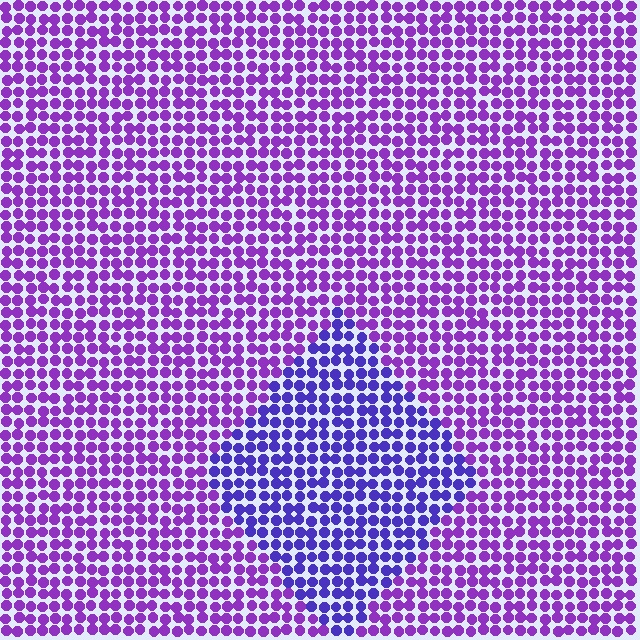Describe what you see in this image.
The image is filled with small purple elements in a uniform arrangement. A diamond-shaped region is visible where the elements are tinted to a slightly different hue, forming a subtle color boundary.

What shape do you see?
I see a diamond.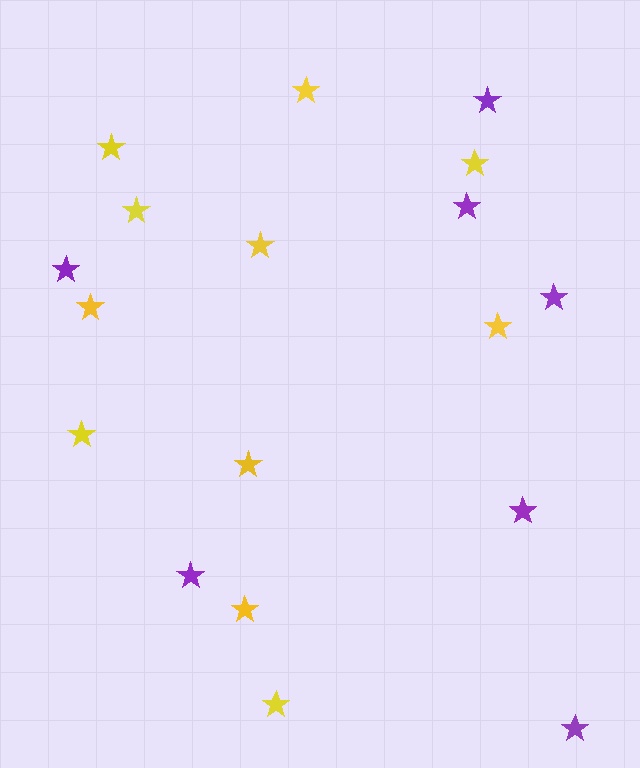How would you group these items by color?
There are 2 groups: one group of yellow stars (11) and one group of purple stars (7).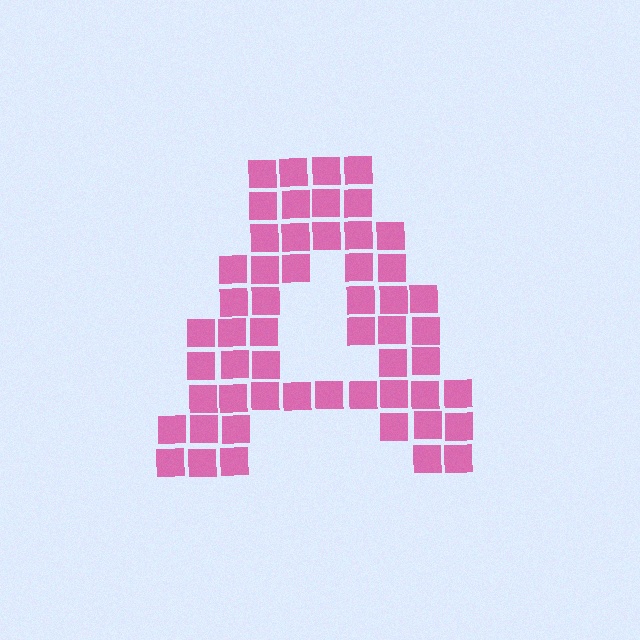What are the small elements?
The small elements are squares.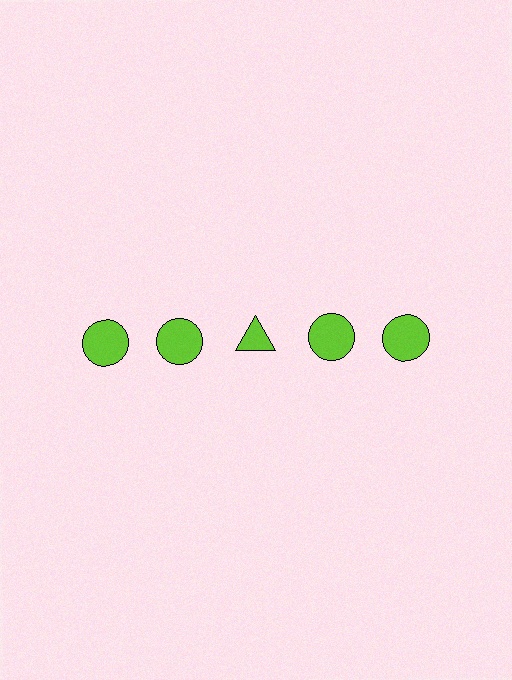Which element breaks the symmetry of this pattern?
The lime triangle in the top row, center column breaks the symmetry. All other shapes are lime circles.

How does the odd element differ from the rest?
It has a different shape: triangle instead of circle.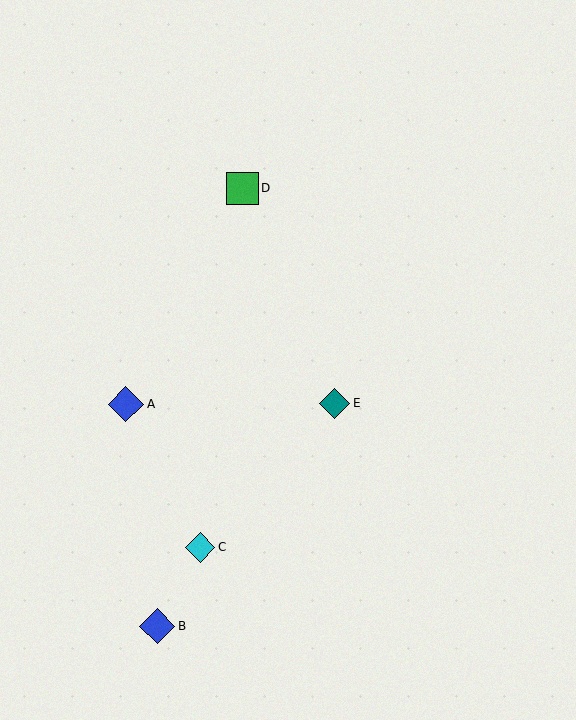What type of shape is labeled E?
Shape E is a teal diamond.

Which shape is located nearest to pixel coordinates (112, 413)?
The blue diamond (labeled A) at (126, 404) is nearest to that location.